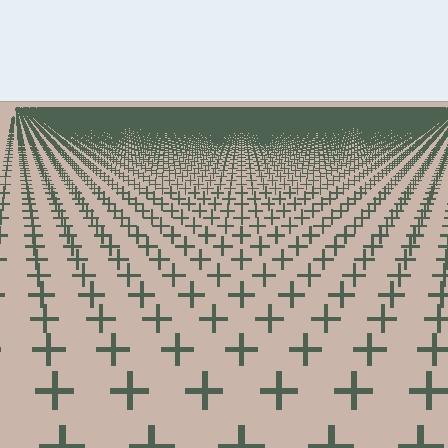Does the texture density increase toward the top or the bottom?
Density increases toward the top.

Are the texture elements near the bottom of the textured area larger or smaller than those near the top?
Larger. Near the bottom, elements are closer to the viewer and appear at a bigger on-screen size.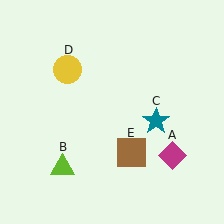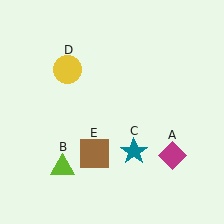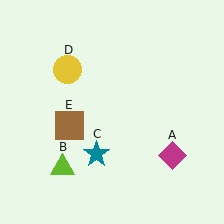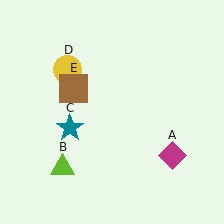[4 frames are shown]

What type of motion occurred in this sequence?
The teal star (object C), brown square (object E) rotated clockwise around the center of the scene.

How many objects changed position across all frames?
2 objects changed position: teal star (object C), brown square (object E).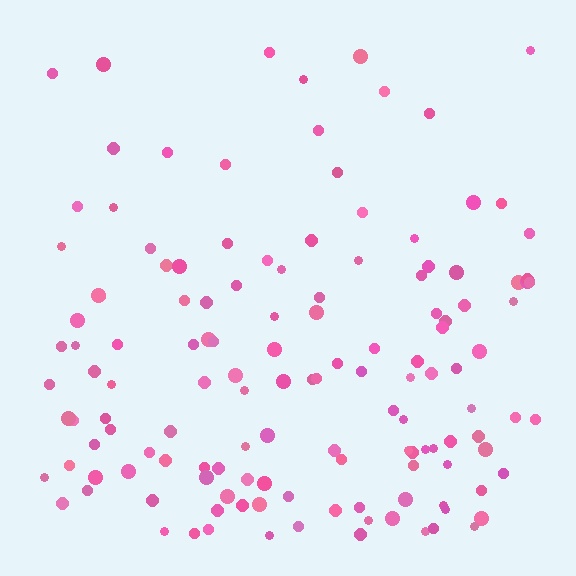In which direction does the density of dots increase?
From top to bottom, with the bottom side densest.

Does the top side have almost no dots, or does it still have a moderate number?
Still a moderate number, just noticeably fewer than the bottom.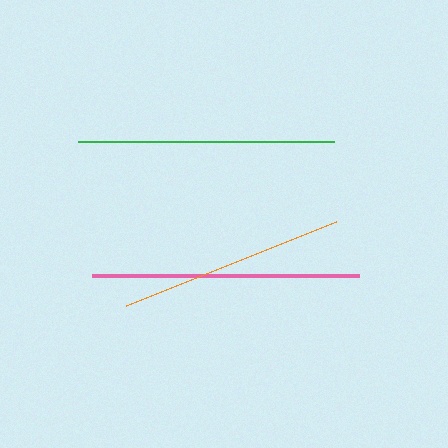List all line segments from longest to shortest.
From longest to shortest: pink, green, orange.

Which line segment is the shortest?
The orange line is the shortest at approximately 226 pixels.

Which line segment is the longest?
The pink line is the longest at approximately 267 pixels.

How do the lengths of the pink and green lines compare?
The pink and green lines are approximately the same length.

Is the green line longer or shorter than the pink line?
The pink line is longer than the green line.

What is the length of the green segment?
The green segment is approximately 256 pixels long.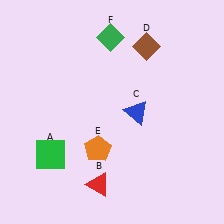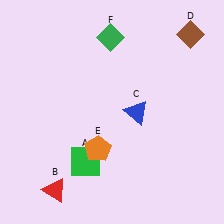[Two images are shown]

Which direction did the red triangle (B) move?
The red triangle (B) moved left.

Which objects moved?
The objects that moved are: the green square (A), the red triangle (B), the brown diamond (D).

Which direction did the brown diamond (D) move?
The brown diamond (D) moved right.